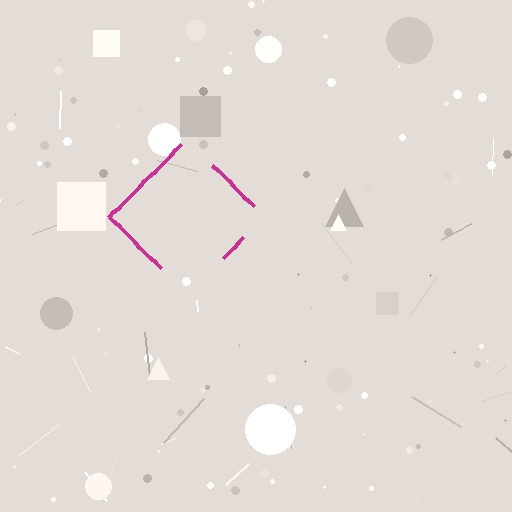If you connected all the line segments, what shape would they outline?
They would outline a diamond.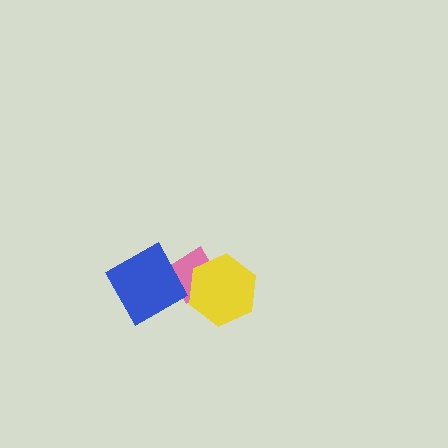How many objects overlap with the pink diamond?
2 objects overlap with the pink diamond.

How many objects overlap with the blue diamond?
1 object overlaps with the blue diamond.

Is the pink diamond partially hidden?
Yes, it is partially covered by another shape.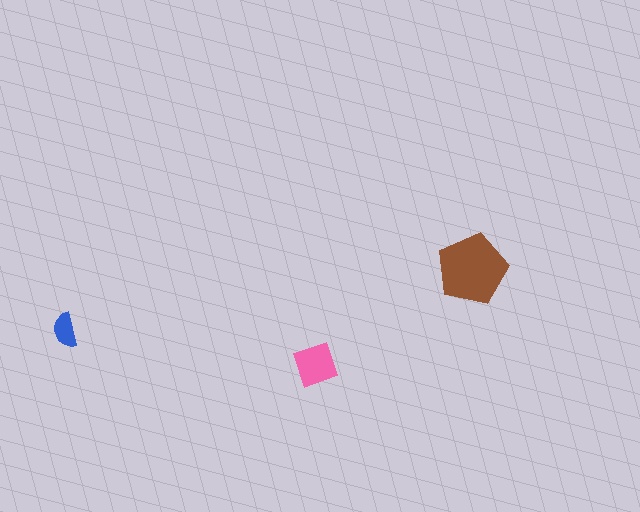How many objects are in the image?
There are 3 objects in the image.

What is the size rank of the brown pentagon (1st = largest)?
1st.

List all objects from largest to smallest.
The brown pentagon, the pink square, the blue semicircle.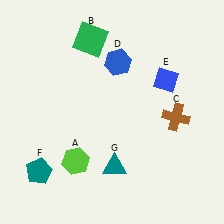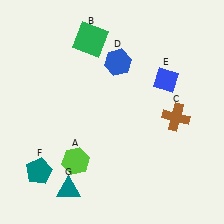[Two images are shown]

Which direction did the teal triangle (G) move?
The teal triangle (G) moved left.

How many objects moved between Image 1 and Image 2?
1 object moved between the two images.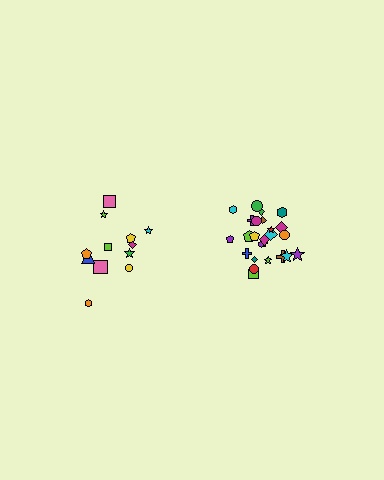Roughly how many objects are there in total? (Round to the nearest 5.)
Roughly 35 objects in total.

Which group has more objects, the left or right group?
The right group.